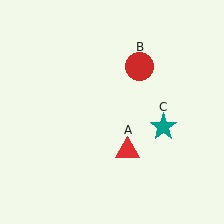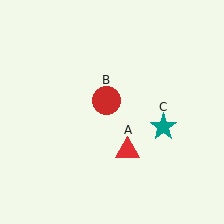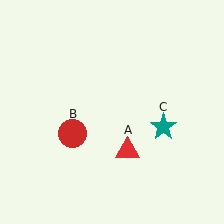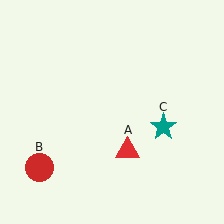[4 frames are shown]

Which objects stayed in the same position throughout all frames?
Red triangle (object A) and teal star (object C) remained stationary.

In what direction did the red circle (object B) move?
The red circle (object B) moved down and to the left.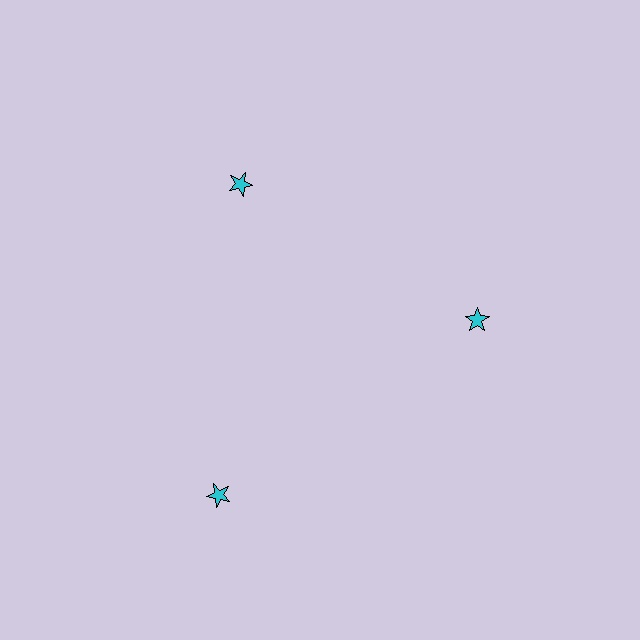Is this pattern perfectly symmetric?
No. The 3 cyan stars are arranged in a ring, but one element near the 7 o'clock position is pushed outward from the center, breaking the 3-fold rotational symmetry.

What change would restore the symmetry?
The symmetry would be restored by moving it inward, back onto the ring so that all 3 stars sit at equal angles and equal distance from the center.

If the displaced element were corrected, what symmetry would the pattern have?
It would have 3-fold rotational symmetry — the pattern would map onto itself every 120 degrees.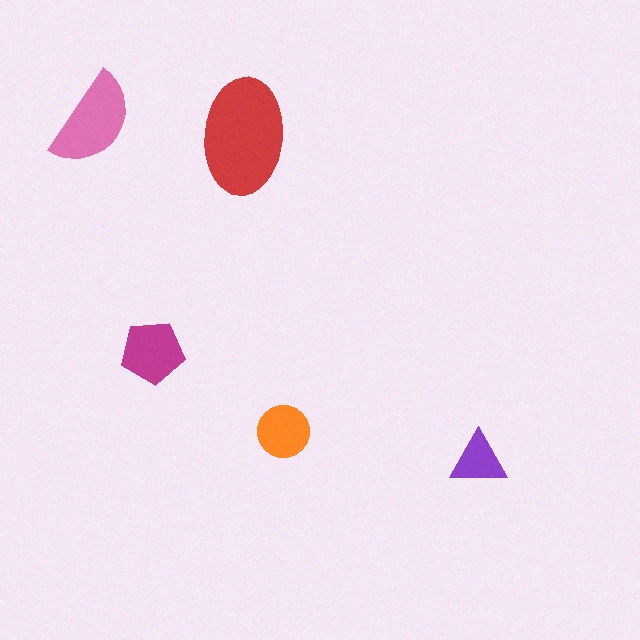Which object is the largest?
The red ellipse.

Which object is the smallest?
The purple triangle.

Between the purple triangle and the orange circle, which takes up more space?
The orange circle.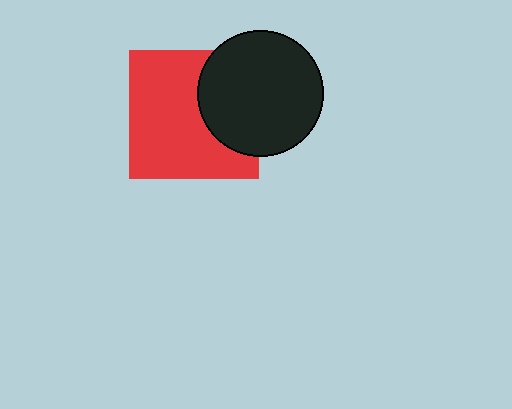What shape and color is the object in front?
The object in front is a black circle.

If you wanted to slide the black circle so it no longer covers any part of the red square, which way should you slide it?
Slide it right — that is the most direct way to separate the two shapes.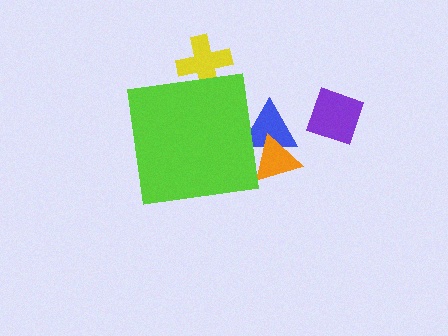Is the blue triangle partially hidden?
Yes, the blue triangle is partially hidden behind the lime square.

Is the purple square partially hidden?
No, the purple square is fully visible.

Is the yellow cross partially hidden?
Yes, the yellow cross is partially hidden behind the lime square.